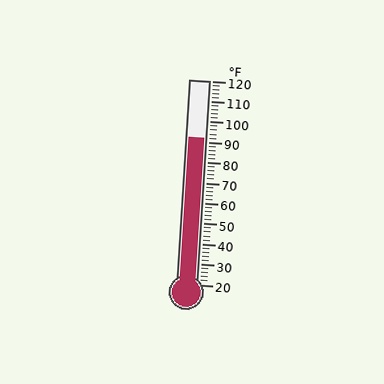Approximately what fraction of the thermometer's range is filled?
The thermometer is filled to approximately 70% of its range.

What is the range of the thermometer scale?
The thermometer scale ranges from 20°F to 120°F.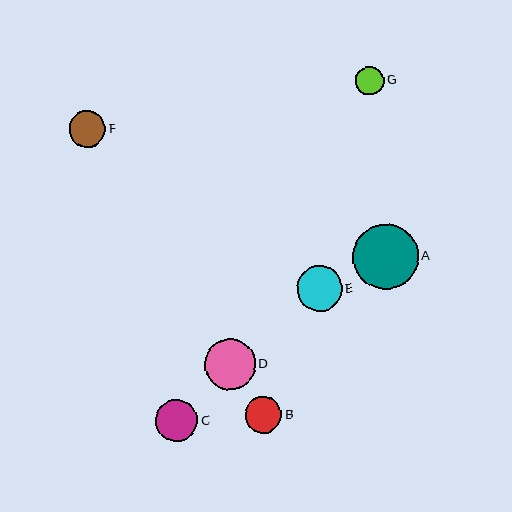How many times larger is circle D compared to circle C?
Circle D is approximately 1.2 times the size of circle C.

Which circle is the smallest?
Circle G is the smallest with a size of approximately 28 pixels.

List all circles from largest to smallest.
From largest to smallest: A, D, E, C, F, B, G.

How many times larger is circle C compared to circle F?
Circle C is approximately 1.1 times the size of circle F.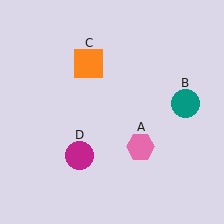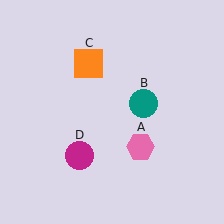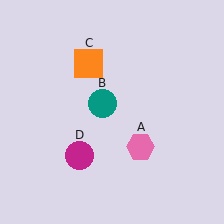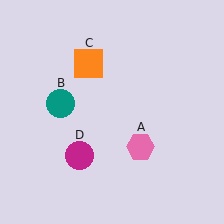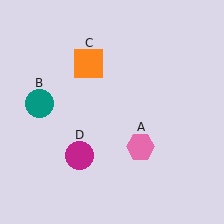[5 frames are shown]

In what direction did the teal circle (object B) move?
The teal circle (object B) moved left.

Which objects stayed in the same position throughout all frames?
Pink hexagon (object A) and orange square (object C) and magenta circle (object D) remained stationary.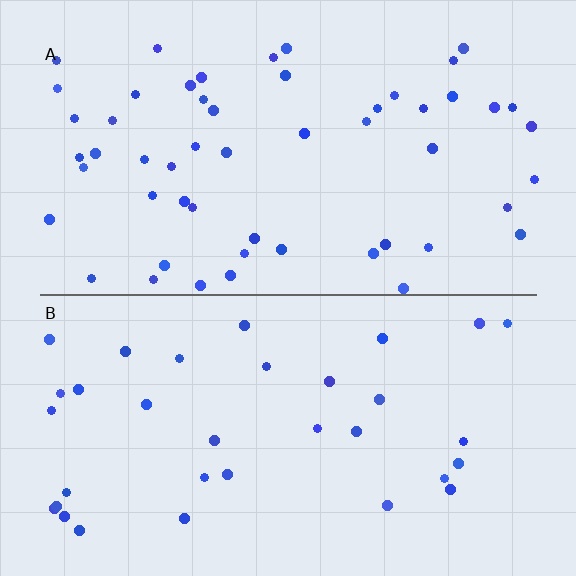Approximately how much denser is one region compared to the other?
Approximately 1.6× — region A over region B.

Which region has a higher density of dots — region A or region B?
A (the top).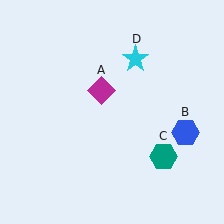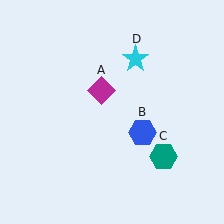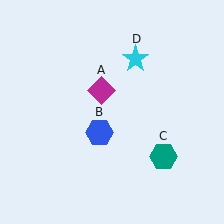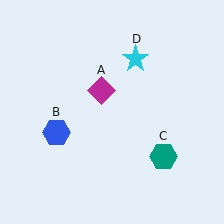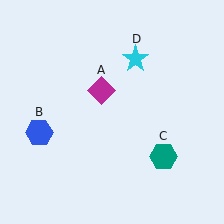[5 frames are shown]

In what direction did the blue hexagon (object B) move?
The blue hexagon (object B) moved left.